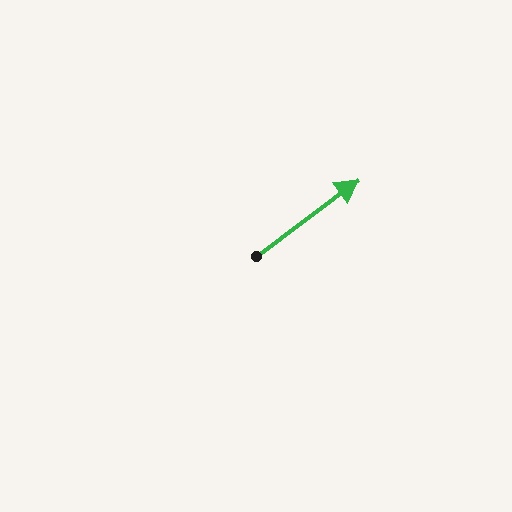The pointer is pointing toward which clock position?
Roughly 2 o'clock.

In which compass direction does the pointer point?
Northeast.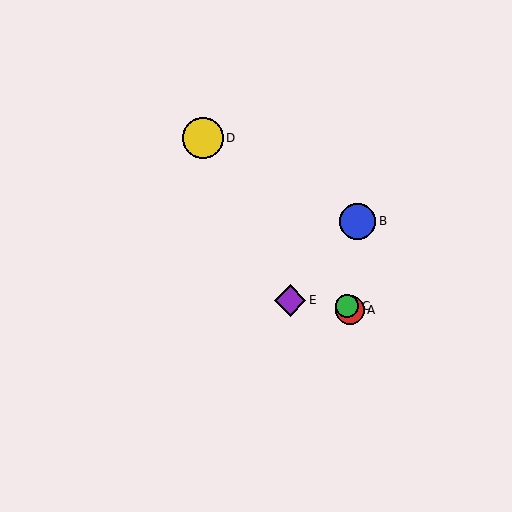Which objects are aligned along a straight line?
Objects A, C, D are aligned along a straight line.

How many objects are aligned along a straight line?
3 objects (A, C, D) are aligned along a straight line.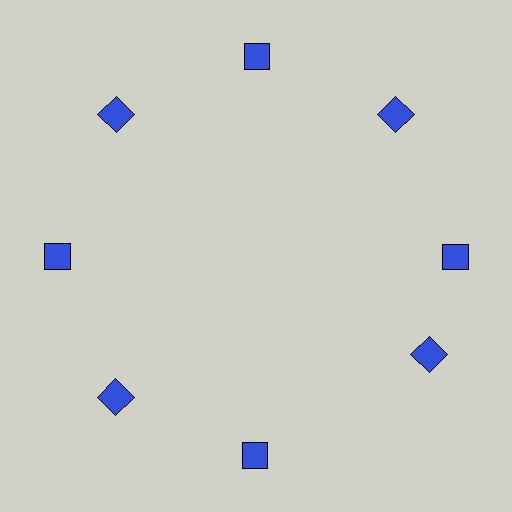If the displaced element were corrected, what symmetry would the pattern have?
It would have 8-fold rotational symmetry — the pattern would map onto itself every 45 degrees.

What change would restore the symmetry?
The symmetry would be restored by rotating it back into even spacing with its neighbors so that all 8 squares sit at equal angles and equal distance from the center.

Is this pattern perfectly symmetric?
No. The 8 blue squares are arranged in a ring, but one element near the 4 o'clock position is rotated out of alignment along the ring, breaking the 8-fold rotational symmetry.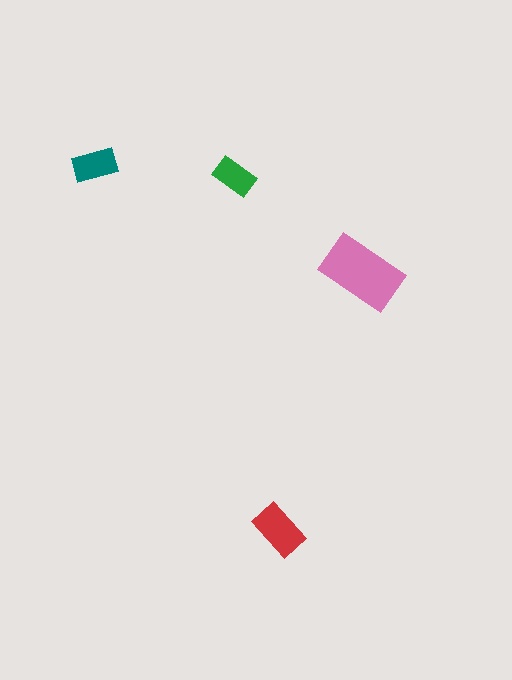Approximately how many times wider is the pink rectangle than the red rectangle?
About 1.5 times wider.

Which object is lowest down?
The red rectangle is bottommost.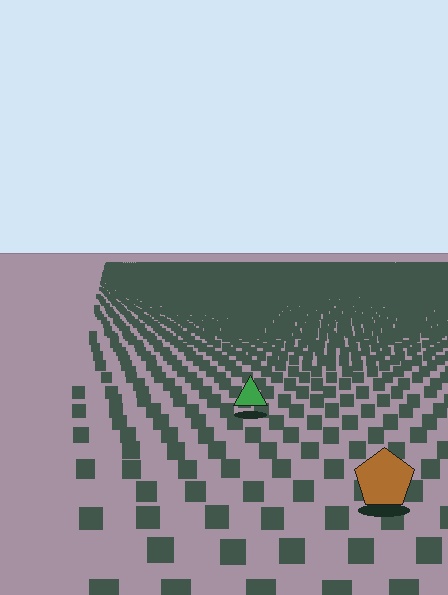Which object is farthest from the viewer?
The green triangle is farthest from the viewer. It appears smaller and the ground texture around it is denser.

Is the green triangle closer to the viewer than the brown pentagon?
No. The brown pentagon is closer — you can tell from the texture gradient: the ground texture is coarser near it.